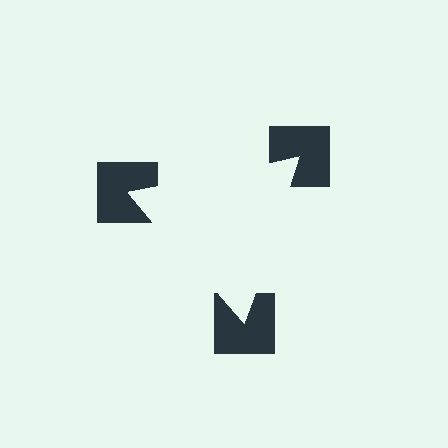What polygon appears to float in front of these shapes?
An illusory triangle — its edges are inferred from the aligned wedge cuts in the notched squares, not physically drawn.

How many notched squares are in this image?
There are 3 — one at each vertex of the illusory triangle.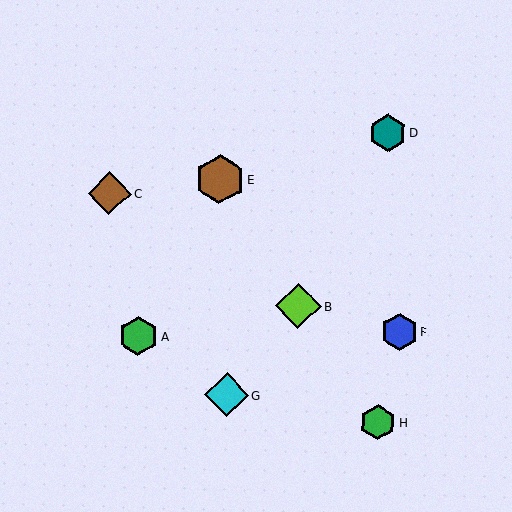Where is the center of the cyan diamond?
The center of the cyan diamond is at (227, 395).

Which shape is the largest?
The brown hexagon (labeled E) is the largest.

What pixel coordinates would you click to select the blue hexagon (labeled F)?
Click at (399, 332) to select the blue hexagon F.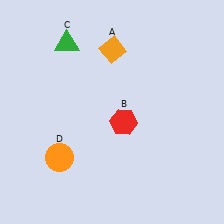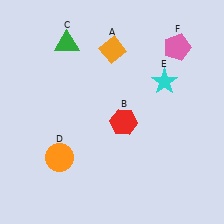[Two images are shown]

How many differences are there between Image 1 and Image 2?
There are 2 differences between the two images.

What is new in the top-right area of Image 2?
A cyan star (E) was added in the top-right area of Image 2.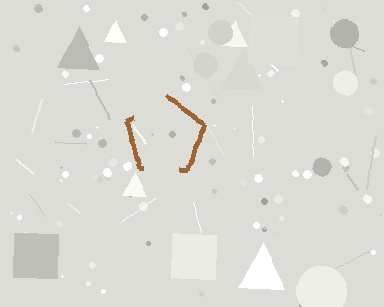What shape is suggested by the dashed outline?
The dashed outline suggests a pentagon.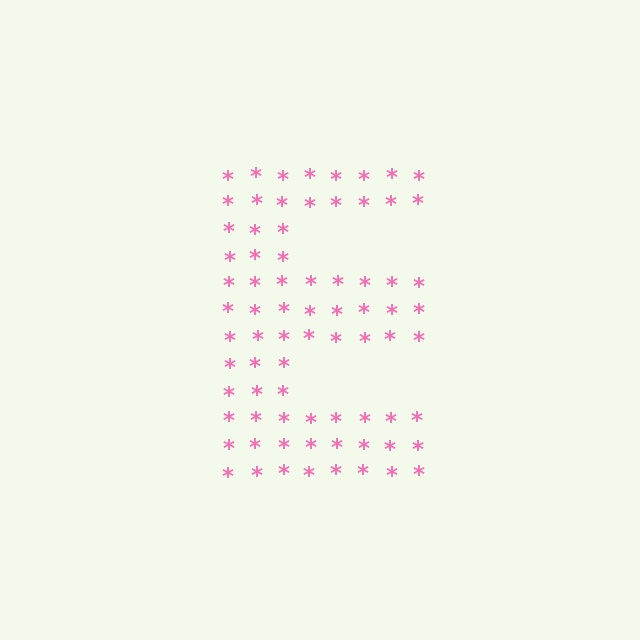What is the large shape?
The large shape is the letter E.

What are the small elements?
The small elements are asterisks.